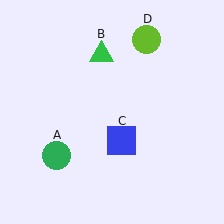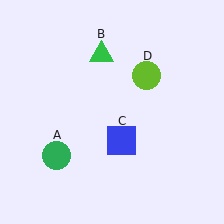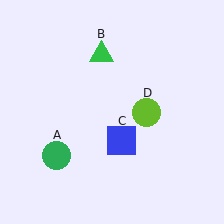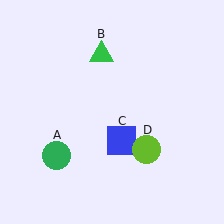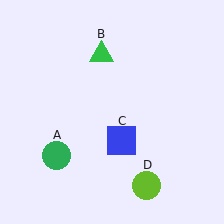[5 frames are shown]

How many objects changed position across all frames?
1 object changed position: lime circle (object D).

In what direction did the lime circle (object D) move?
The lime circle (object D) moved down.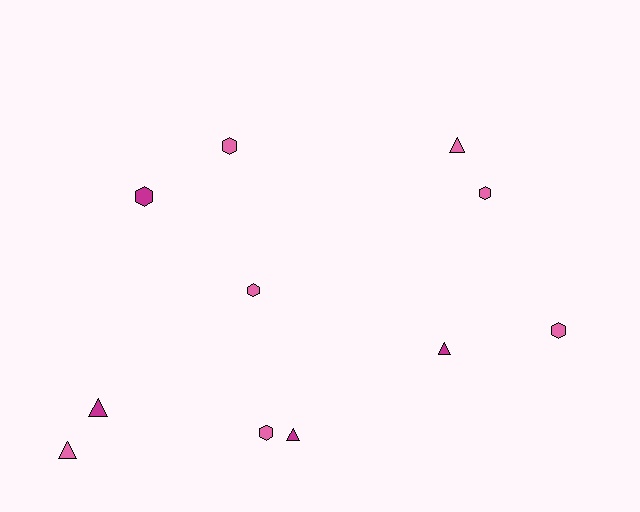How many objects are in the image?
There are 11 objects.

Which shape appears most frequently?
Hexagon, with 6 objects.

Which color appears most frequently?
Pink, with 7 objects.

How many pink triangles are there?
There are 2 pink triangles.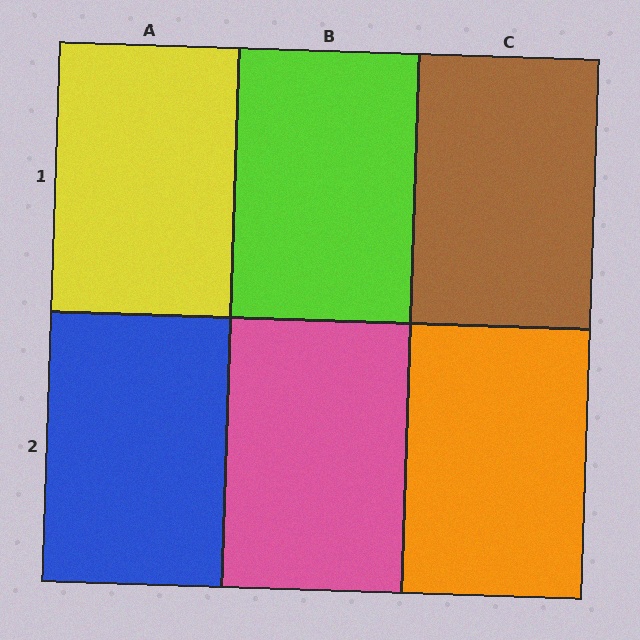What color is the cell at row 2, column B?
Pink.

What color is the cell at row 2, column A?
Blue.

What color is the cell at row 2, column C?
Orange.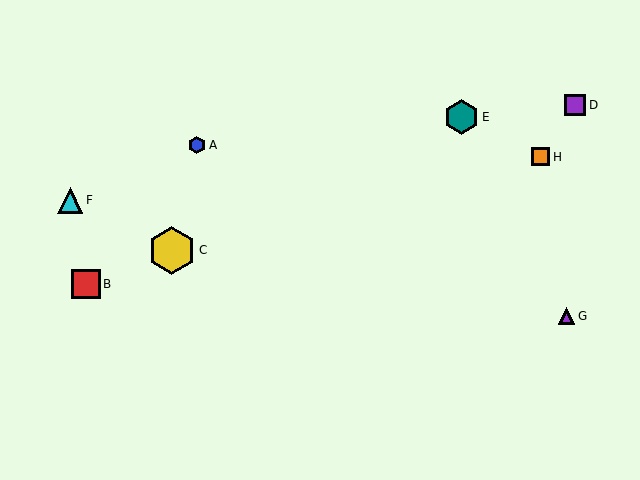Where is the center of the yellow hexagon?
The center of the yellow hexagon is at (172, 250).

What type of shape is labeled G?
Shape G is a purple triangle.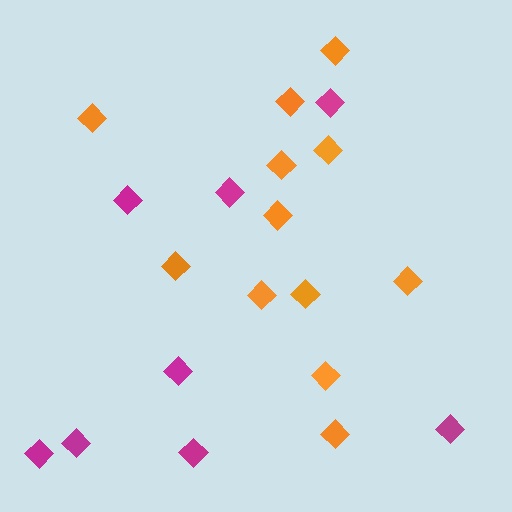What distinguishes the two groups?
There are 2 groups: one group of orange diamonds (12) and one group of magenta diamonds (8).